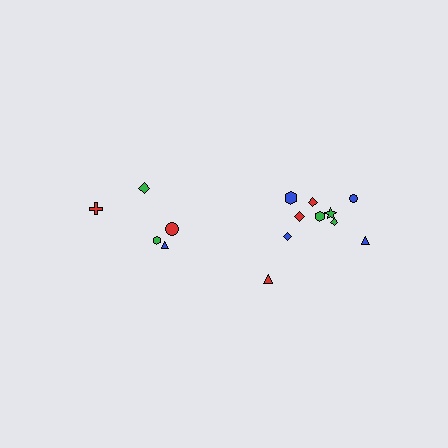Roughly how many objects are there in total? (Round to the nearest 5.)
Roughly 15 objects in total.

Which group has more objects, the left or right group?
The right group.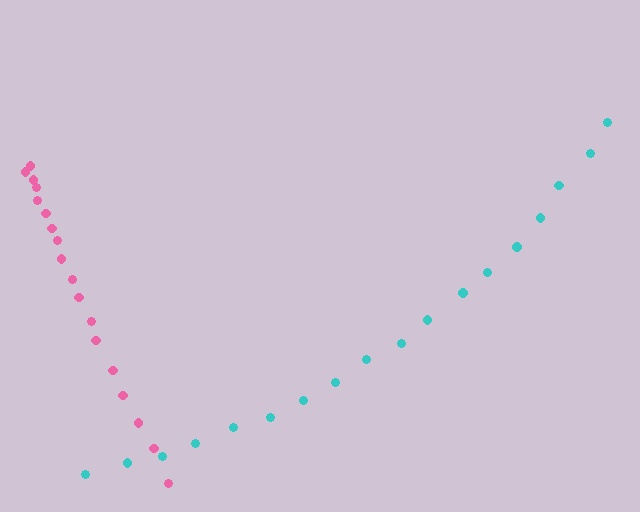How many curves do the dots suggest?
There are 2 distinct paths.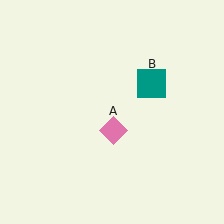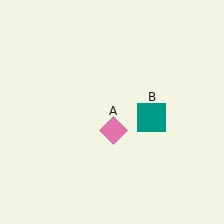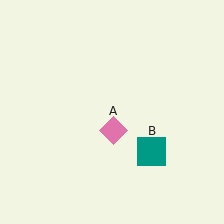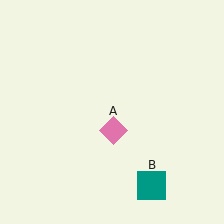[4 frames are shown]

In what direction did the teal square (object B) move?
The teal square (object B) moved down.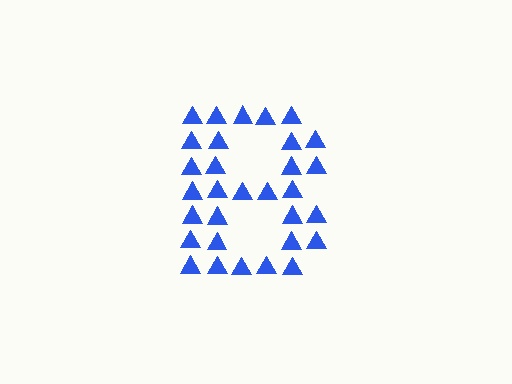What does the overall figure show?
The overall figure shows the letter B.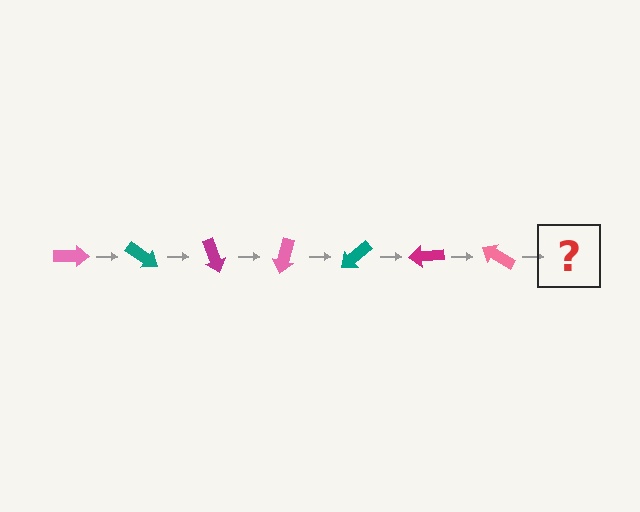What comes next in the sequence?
The next element should be a teal arrow, rotated 245 degrees from the start.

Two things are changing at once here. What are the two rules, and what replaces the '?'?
The two rules are that it rotates 35 degrees each step and the color cycles through pink, teal, and magenta. The '?' should be a teal arrow, rotated 245 degrees from the start.